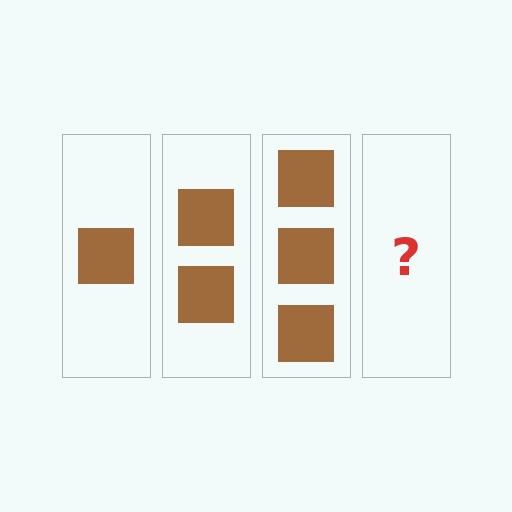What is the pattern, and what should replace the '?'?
The pattern is that each step adds one more square. The '?' should be 4 squares.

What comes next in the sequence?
The next element should be 4 squares.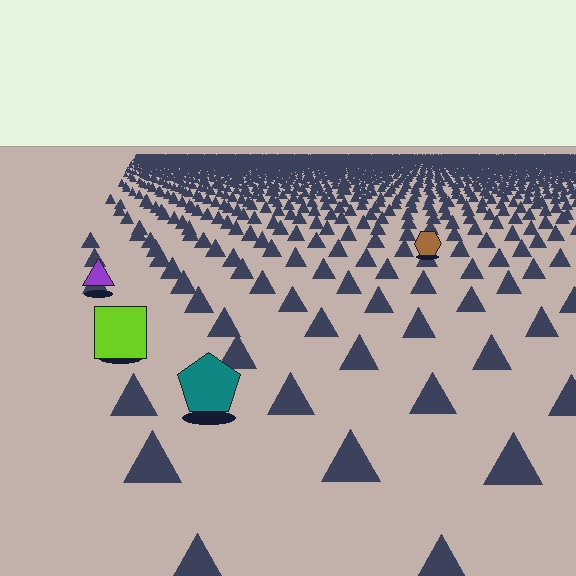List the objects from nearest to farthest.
From nearest to farthest: the teal pentagon, the lime square, the purple triangle, the brown hexagon.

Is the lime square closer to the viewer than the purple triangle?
Yes. The lime square is closer — you can tell from the texture gradient: the ground texture is coarser near it.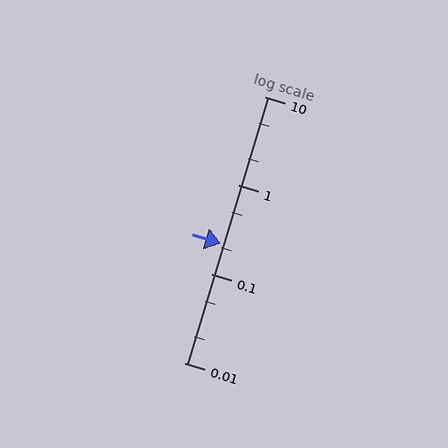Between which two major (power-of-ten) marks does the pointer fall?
The pointer is between 0.1 and 1.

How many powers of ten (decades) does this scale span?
The scale spans 3 decades, from 0.01 to 10.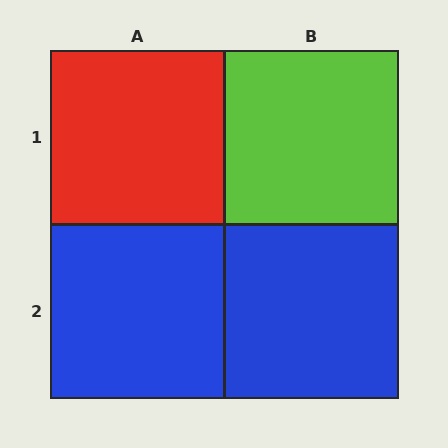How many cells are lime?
1 cell is lime.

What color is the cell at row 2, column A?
Blue.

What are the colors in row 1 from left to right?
Red, lime.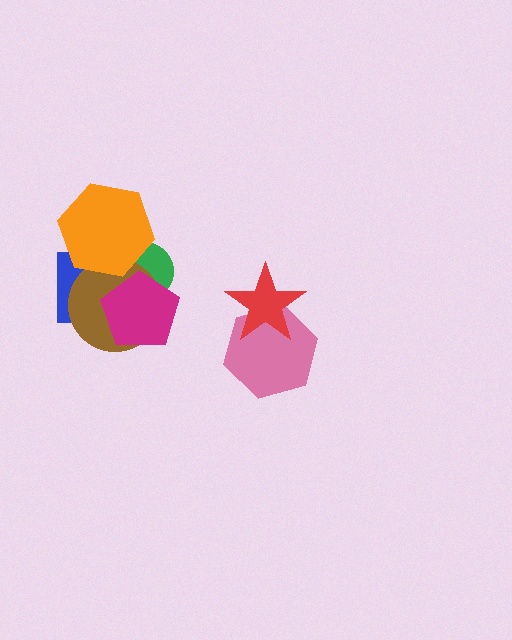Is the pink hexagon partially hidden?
Yes, it is partially covered by another shape.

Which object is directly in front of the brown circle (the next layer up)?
The orange hexagon is directly in front of the brown circle.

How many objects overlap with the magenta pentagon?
3 objects overlap with the magenta pentagon.